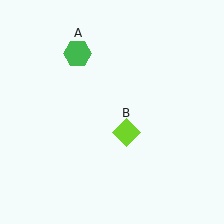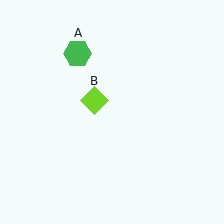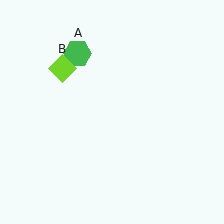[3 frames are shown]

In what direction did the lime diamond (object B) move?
The lime diamond (object B) moved up and to the left.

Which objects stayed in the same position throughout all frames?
Green hexagon (object A) remained stationary.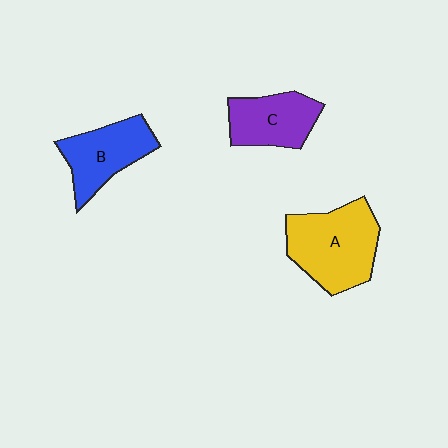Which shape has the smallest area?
Shape C (purple).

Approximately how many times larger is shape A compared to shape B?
Approximately 1.4 times.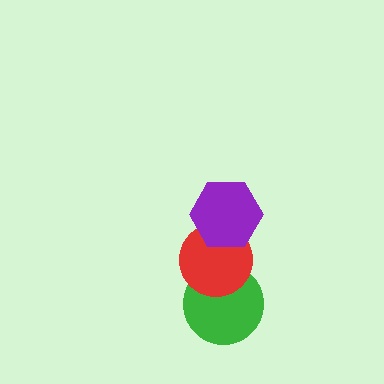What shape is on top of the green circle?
The red circle is on top of the green circle.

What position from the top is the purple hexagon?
The purple hexagon is 1st from the top.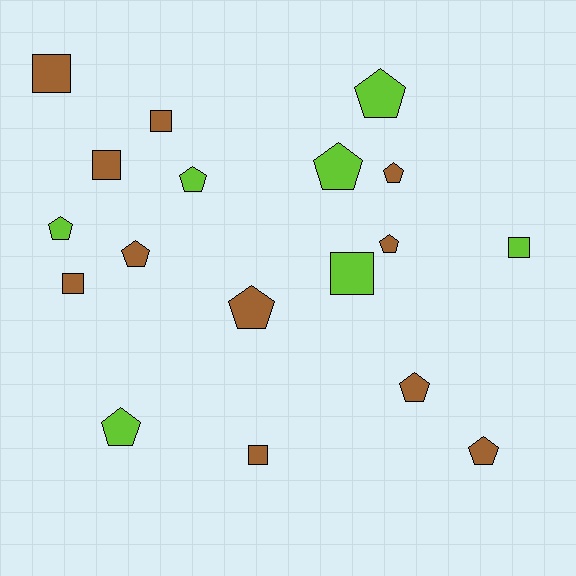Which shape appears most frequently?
Pentagon, with 11 objects.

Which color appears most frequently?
Brown, with 11 objects.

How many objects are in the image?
There are 18 objects.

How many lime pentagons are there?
There are 5 lime pentagons.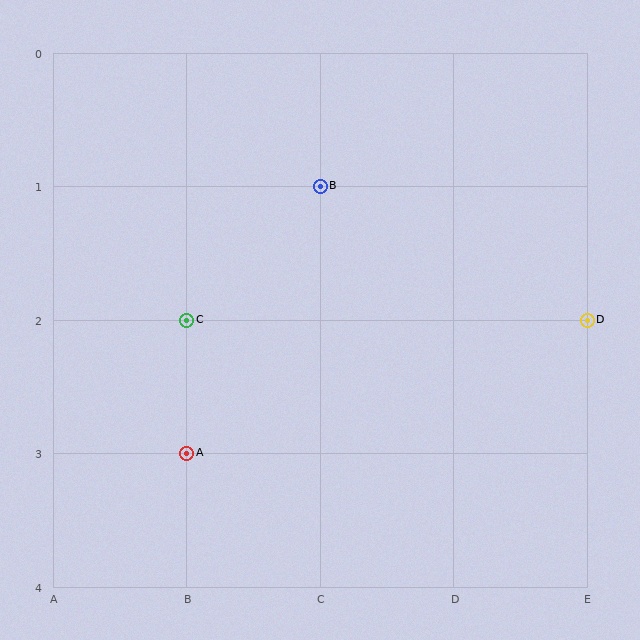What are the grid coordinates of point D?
Point D is at grid coordinates (E, 2).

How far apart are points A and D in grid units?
Points A and D are 3 columns and 1 row apart (about 3.2 grid units diagonally).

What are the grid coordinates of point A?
Point A is at grid coordinates (B, 3).